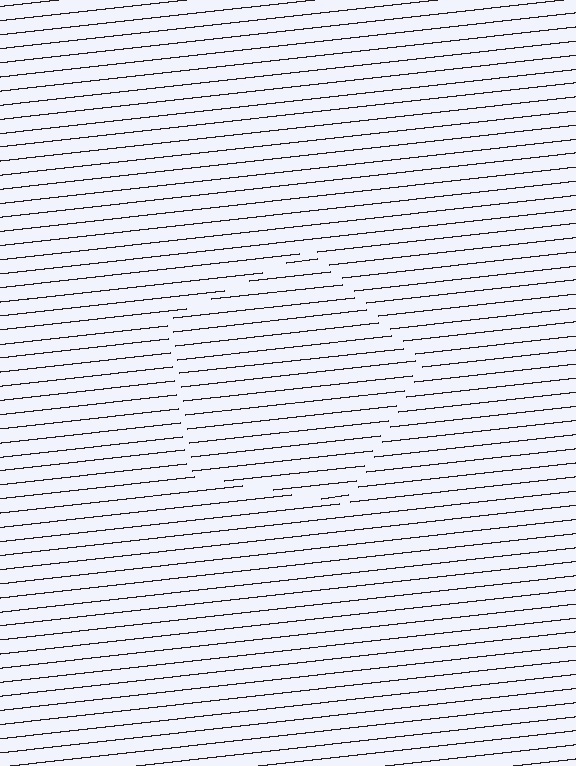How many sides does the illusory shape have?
5 sides — the line-ends trace a pentagon.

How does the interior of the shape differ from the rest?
The interior of the shape contains the same grating, shifted by half a period — the contour is defined by the phase discontinuity where line-ends from the inner and outer gratings abut.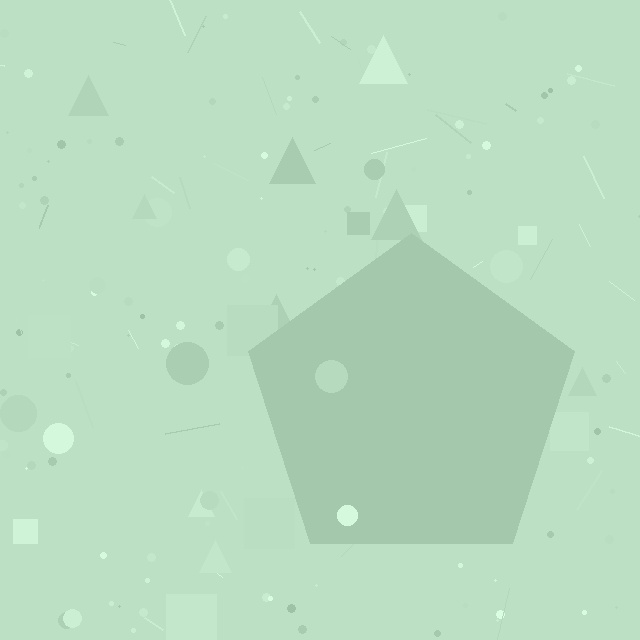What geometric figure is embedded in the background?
A pentagon is embedded in the background.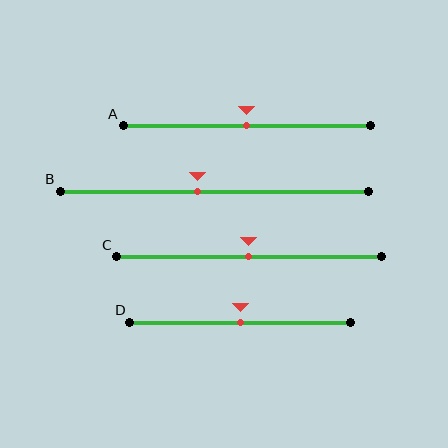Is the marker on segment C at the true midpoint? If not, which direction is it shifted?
Yes, the marker on segment C is at the true midpoint.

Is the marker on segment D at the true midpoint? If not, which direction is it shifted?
Yes, the marker on segment D is at the true midpoint.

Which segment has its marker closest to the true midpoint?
Segment A has its marker closest to the true midpoint.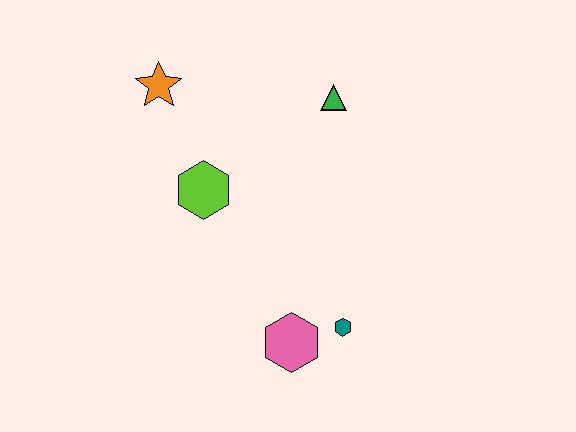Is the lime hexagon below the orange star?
Yes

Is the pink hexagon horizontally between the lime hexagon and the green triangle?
Yes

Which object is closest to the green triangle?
The lime hexagon is closest to the green triangle.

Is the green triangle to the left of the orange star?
No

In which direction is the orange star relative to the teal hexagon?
The orange star is above the teal hexagon.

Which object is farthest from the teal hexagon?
The orange star is farthest from the teal hexagon.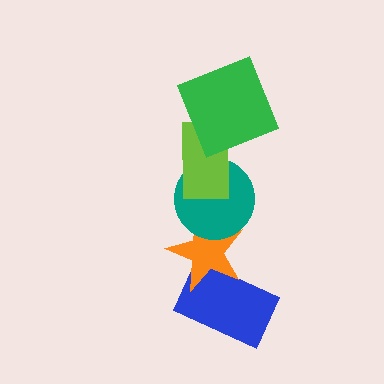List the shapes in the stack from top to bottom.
From top to bottom: the green square, the lime rectangle, the teal circle, the orange star, the blue rectangle.